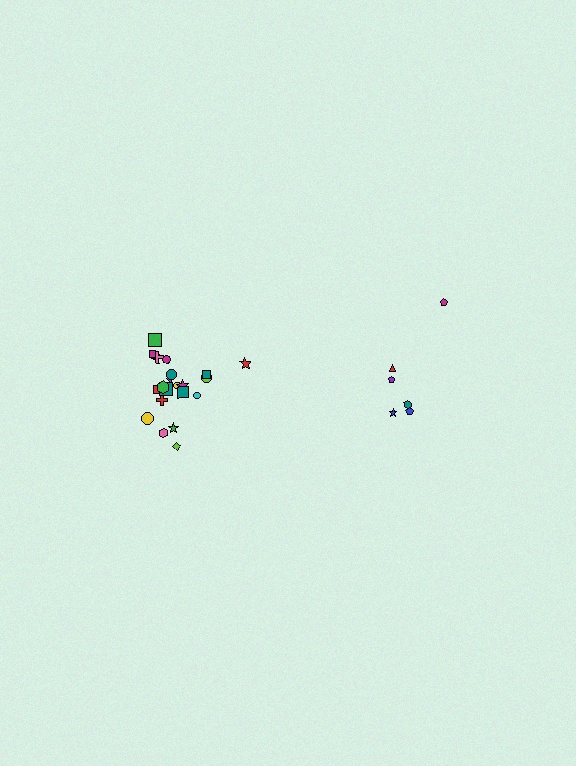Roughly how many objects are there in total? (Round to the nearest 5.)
Roughly 30 objects in total.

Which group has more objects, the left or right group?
The left group.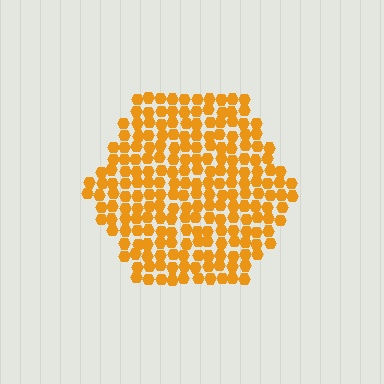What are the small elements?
The small elements are hexagons.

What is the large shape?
The large shape is a hexagon.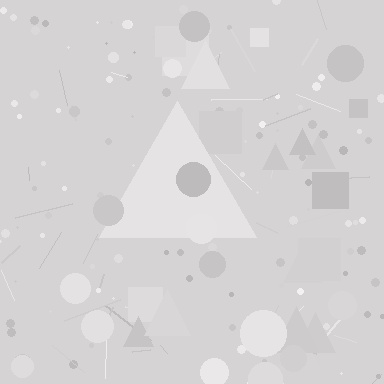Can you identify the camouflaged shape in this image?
The camouflaged shape is a triangle.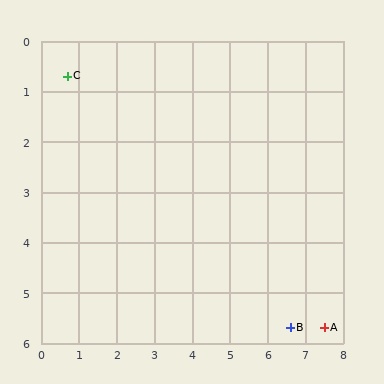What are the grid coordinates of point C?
Point C is at approximately (0.7, 0.7).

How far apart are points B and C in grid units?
Points B and C are about 7.7 grid units apart.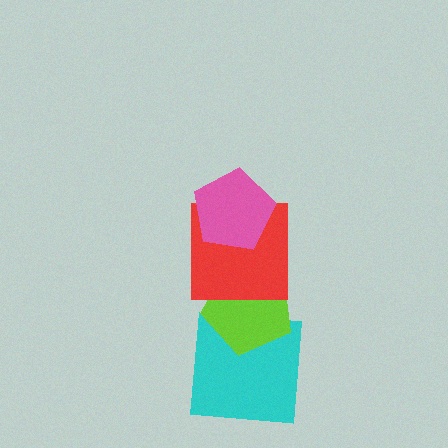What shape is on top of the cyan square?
The lime pentagon is on top of the cyan square.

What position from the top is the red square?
The red square is 2nd from the top.